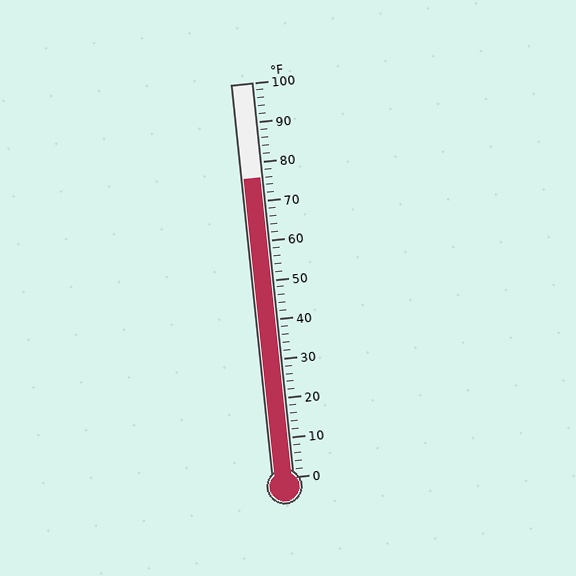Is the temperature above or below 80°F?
The temperature is below 80°F.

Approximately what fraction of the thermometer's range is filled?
The thermometer is filled to approximately 75% of its range.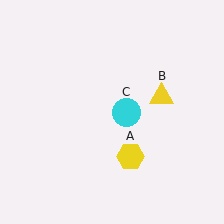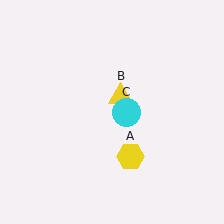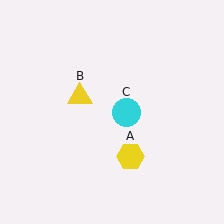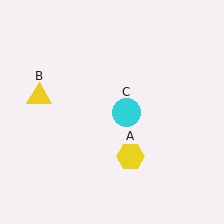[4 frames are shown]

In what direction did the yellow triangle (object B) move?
The yellow triangle (object B) moved left.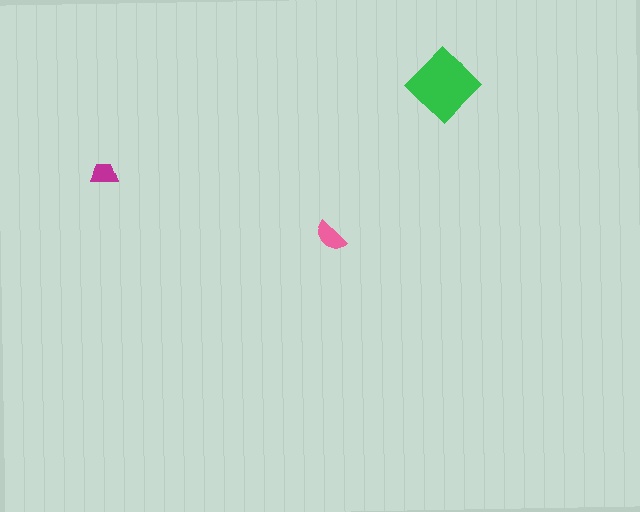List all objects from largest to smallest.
The green diamond, the pink semicircle, the magenta trapezoid.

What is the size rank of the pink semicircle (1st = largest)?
2nd.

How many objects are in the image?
There are 3 objects in the image.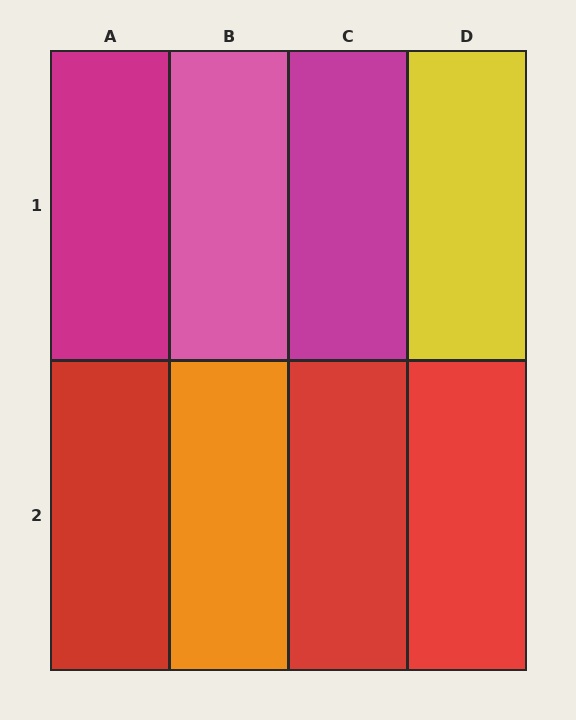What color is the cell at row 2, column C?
Red.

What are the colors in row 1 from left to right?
Magenta, pink, magenta, yellow.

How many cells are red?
3 cells are red.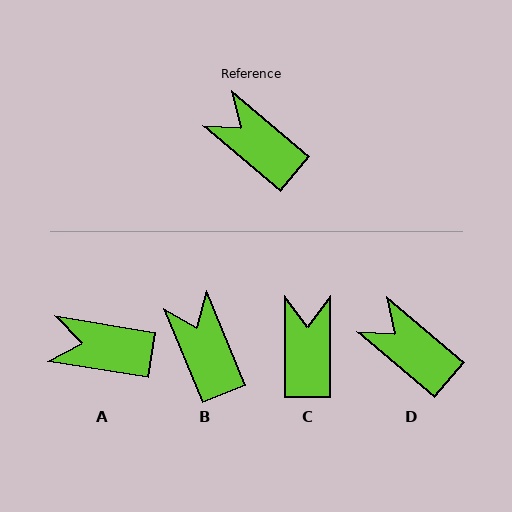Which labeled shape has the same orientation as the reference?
D.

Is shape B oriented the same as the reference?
No, it is off by about 27 degrees.